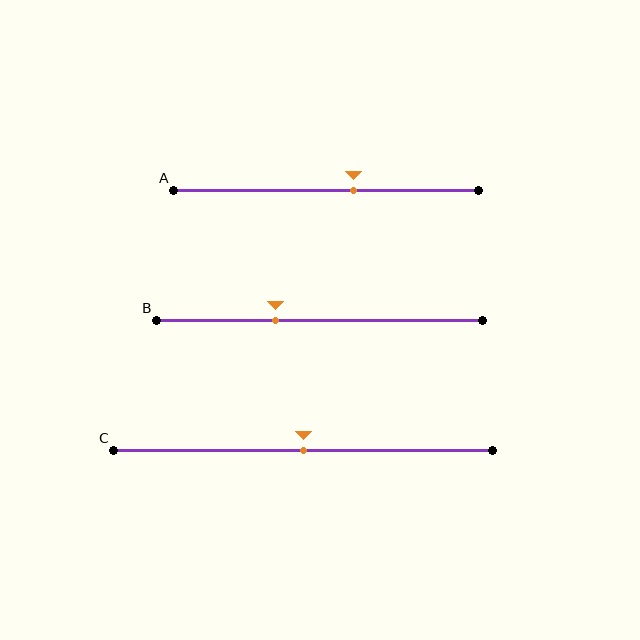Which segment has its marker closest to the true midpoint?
Segment C has its marker closest to the true midpoint.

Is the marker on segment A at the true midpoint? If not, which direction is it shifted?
No, the marker on segment A is shifted to the right by about 9% of the segment length.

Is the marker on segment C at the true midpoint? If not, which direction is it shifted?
Yes, the marker on segment C is at the true midpoint.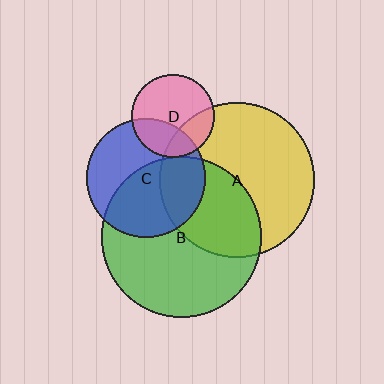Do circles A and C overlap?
Yes.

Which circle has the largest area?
Circle B (green).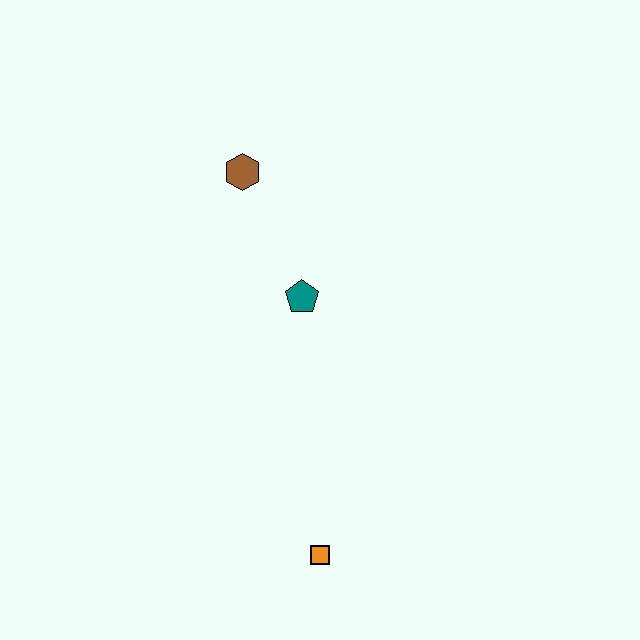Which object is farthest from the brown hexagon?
The orange square is farthest from the brown hexagon.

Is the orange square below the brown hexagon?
Yes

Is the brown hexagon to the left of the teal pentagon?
Yes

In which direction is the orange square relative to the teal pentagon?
The orange square is below the teal pentagon.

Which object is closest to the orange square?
The teal pentagon is closest to the orange square.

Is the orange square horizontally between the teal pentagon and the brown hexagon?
No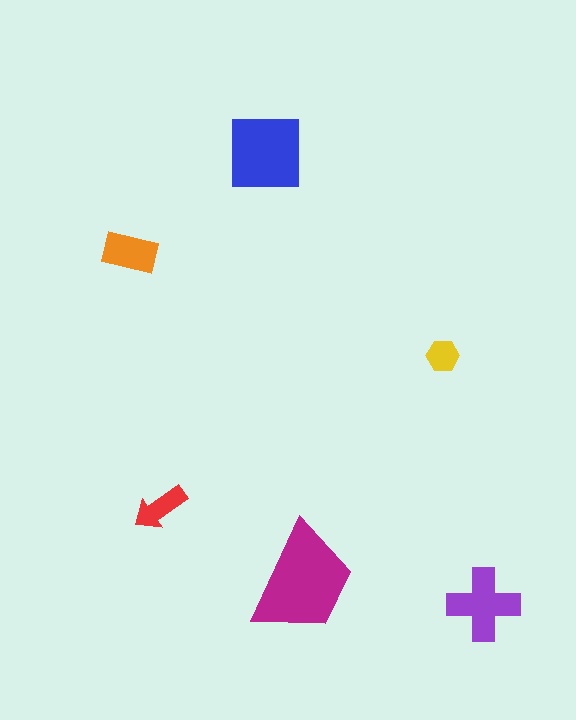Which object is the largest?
The magenta trapezoid.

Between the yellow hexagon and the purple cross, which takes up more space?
The purple cross.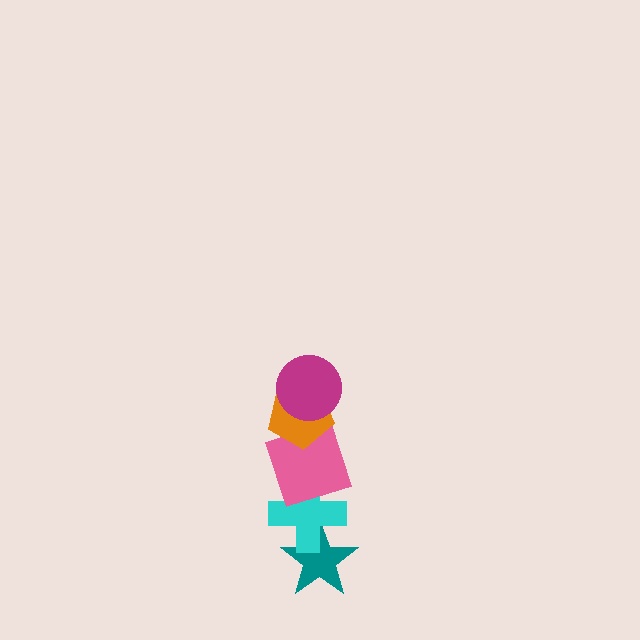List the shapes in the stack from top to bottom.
From top to bottom: the magenta circle, the orange pentagon, the pink square, the cyan cross, the teal star.